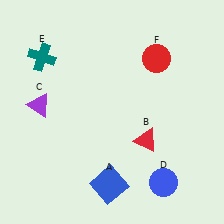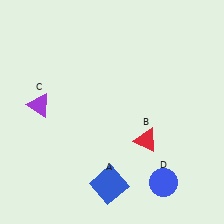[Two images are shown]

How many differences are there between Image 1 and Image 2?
There are 2 differences between the two images.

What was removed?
The teal cross (E), the red circle (F) were removed in Image 2.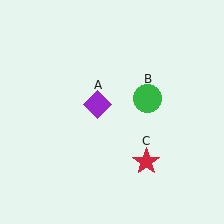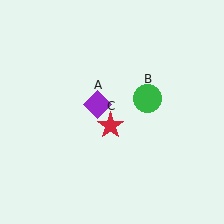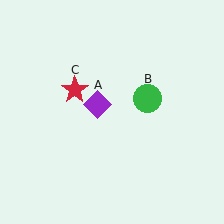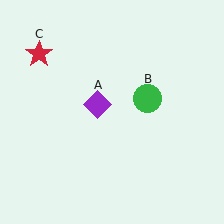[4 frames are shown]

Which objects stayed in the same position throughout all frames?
Purple diamond (object A) and green circle (object B) remained stationary.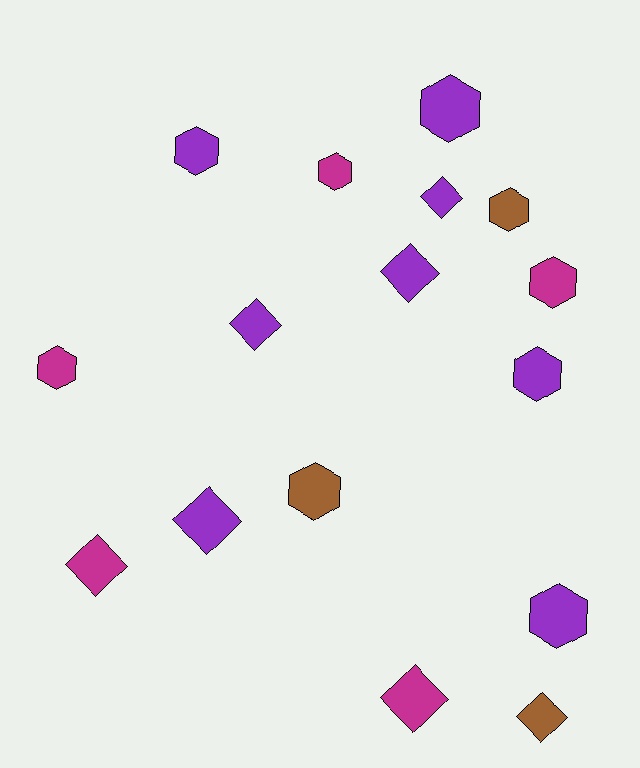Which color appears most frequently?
Purple, with 8 objects.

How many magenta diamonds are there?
There are 2 magenta diamonds.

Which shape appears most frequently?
Hexagon, with 9 objects.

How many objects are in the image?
There are 16 objects.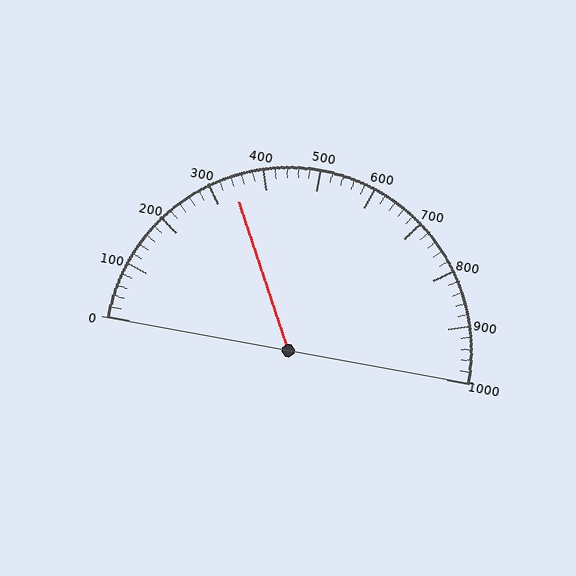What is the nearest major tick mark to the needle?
The nearest major tick mark is 300.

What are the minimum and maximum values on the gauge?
The gauge ranges from 0 to 1000.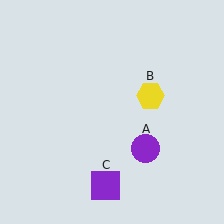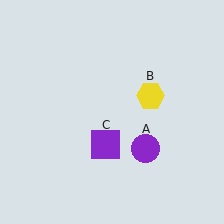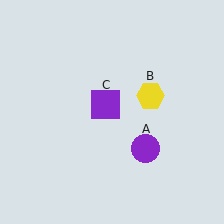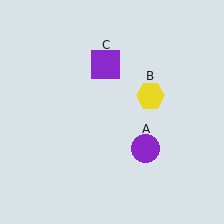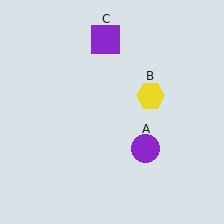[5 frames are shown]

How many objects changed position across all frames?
1 object changed position: purple square (object C).